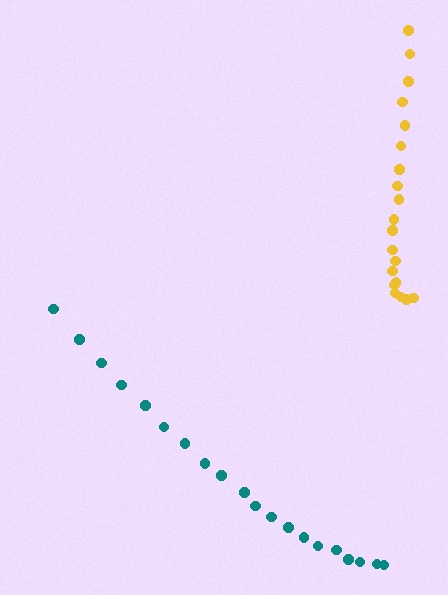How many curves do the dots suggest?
There are 2 distinct paths.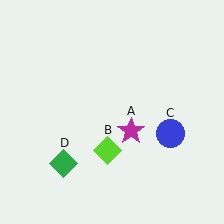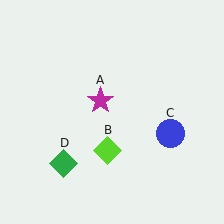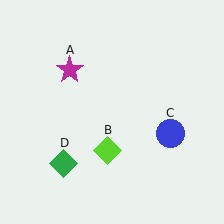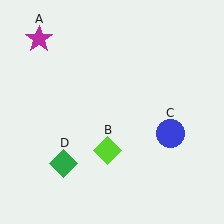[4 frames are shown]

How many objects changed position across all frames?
1 object changed position: magenta star (object A).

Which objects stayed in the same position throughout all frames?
Lime diamond (object B) and blue circle (object C) and green diamond (object D) remained stationary.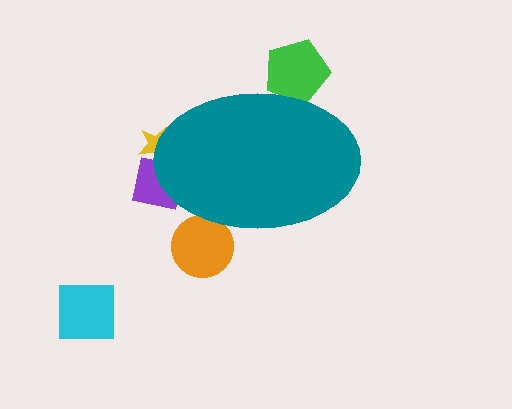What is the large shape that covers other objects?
A teal ellipse.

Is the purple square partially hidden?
Yes, the purple square is partially hidden behind the teal ellipse.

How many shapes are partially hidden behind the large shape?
4 shapes are partially hidden.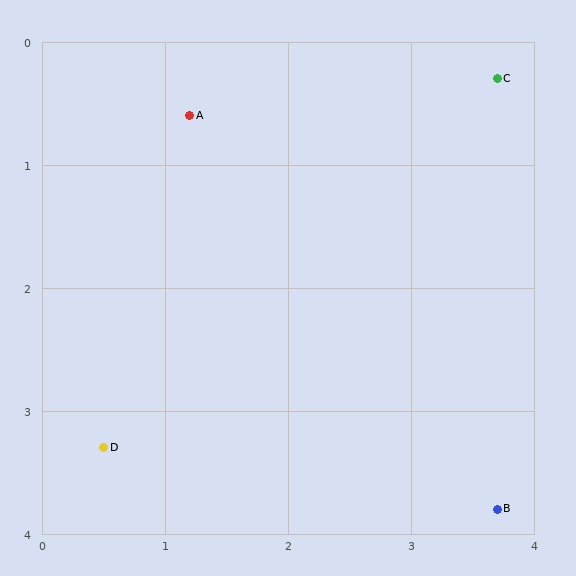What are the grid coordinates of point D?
Point D is at approximately (0.5, 3.3).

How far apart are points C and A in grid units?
Points C and A are about 2.5 grid units apart.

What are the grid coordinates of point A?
Point A is at approximately (1.2, 0.6).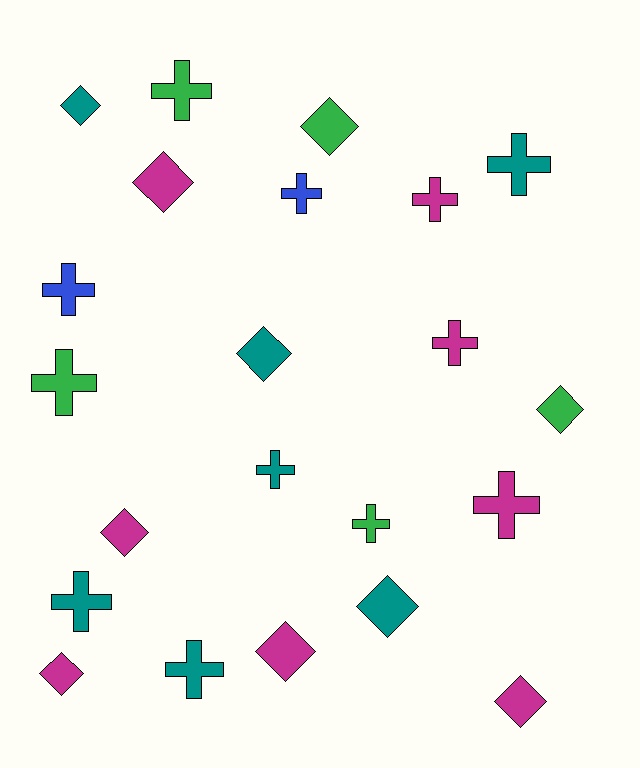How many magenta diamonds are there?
There are 5 magenta diamonds.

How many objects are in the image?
There are 22 objects.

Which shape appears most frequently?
Cross, with 12 objects.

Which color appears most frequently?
Magenta, with 8 objects.